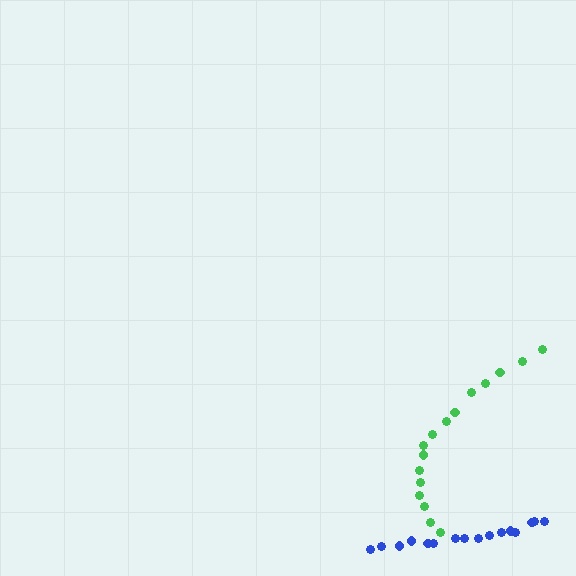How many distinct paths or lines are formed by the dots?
There are 2 distinct paths.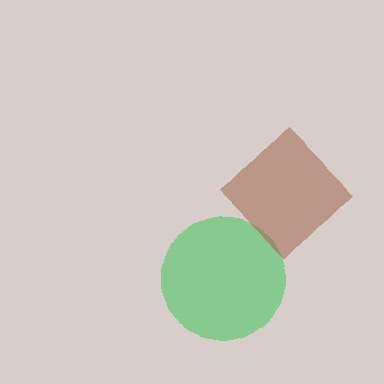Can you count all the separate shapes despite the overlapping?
Yes, there are 2 separate shapes.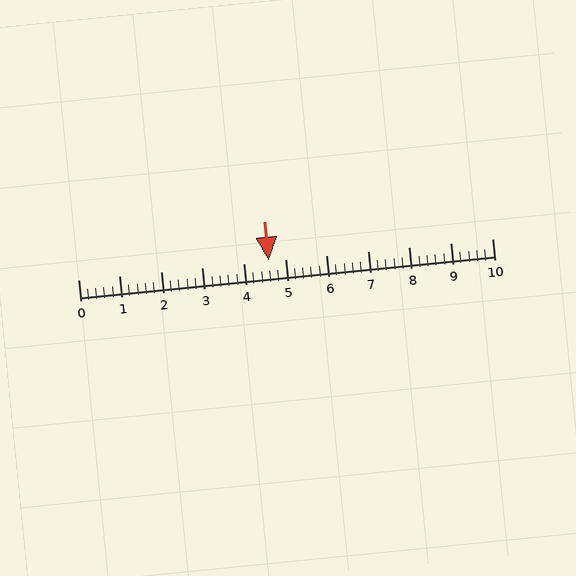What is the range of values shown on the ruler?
The ruler shows values from 0 to 10.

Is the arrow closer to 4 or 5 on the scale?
The arrow is closer to 5.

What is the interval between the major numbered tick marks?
The major tick marks are spaced 1 units apart.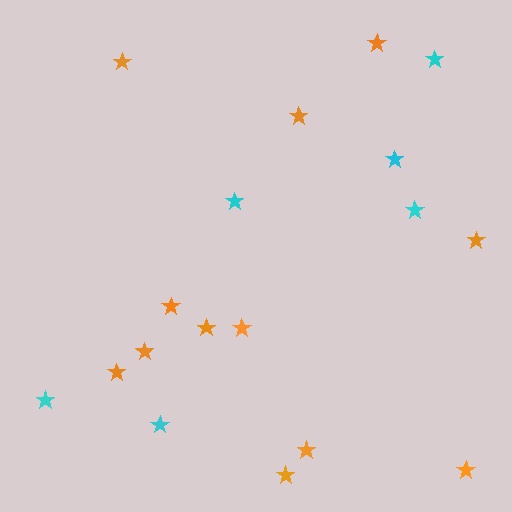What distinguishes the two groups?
There are 2 groups: one group of orange stars (12) and one group of cyan stars (6).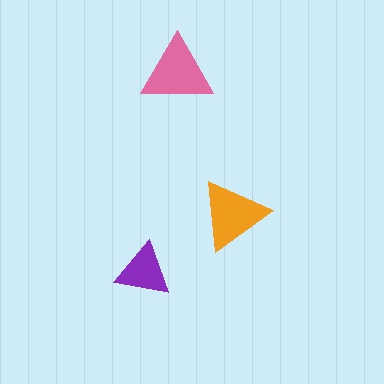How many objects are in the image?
There are 3 objects in the image.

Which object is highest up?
The pink triangle is topmost.